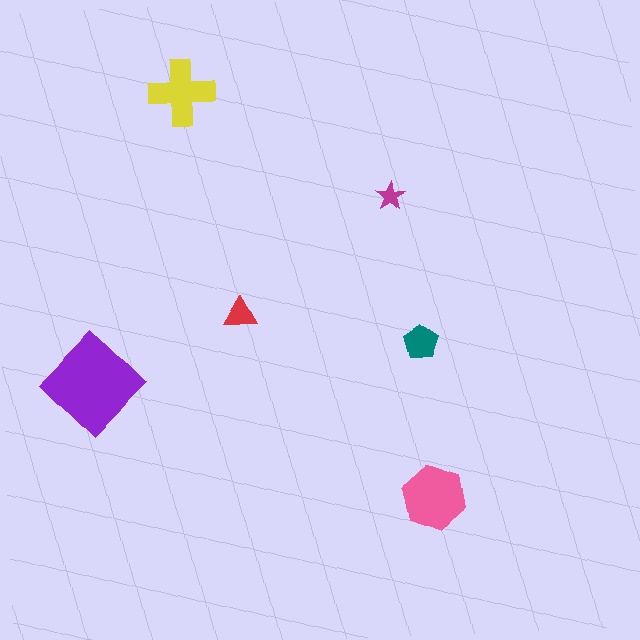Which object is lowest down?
The pink hexagon is bottommost.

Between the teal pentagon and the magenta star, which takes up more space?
The teal pentagon.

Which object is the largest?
The purple diamond.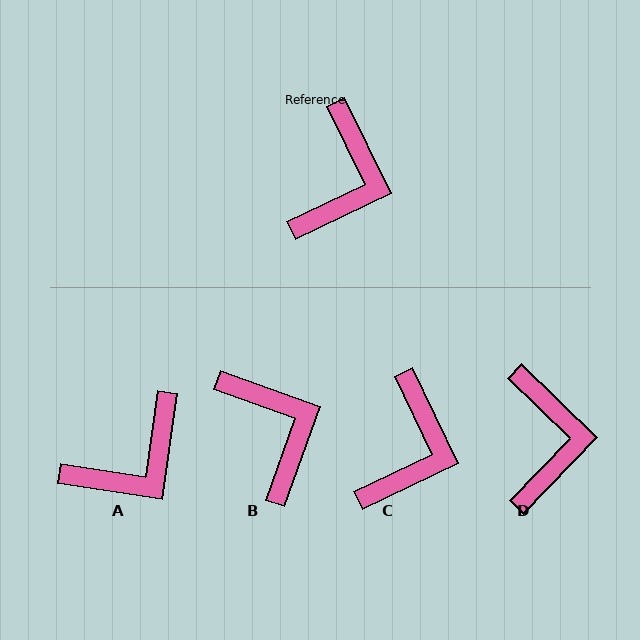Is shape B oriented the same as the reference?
No, it is off by about 45 degrees.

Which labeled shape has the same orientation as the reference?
C.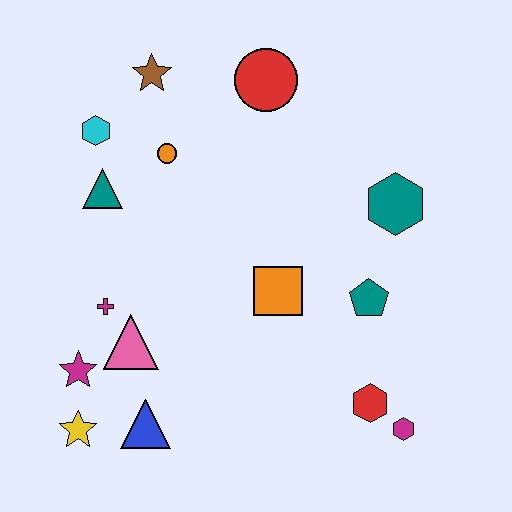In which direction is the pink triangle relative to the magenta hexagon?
The pink triangle is to the left of the magenta hexagon.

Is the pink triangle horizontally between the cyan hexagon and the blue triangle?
Yes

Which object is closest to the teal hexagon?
The teal pentagon is closest to the teal hexagon.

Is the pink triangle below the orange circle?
Yes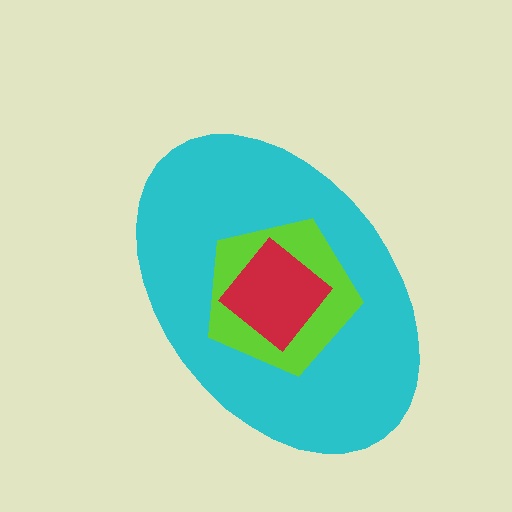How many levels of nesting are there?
3.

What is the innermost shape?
The red diamond.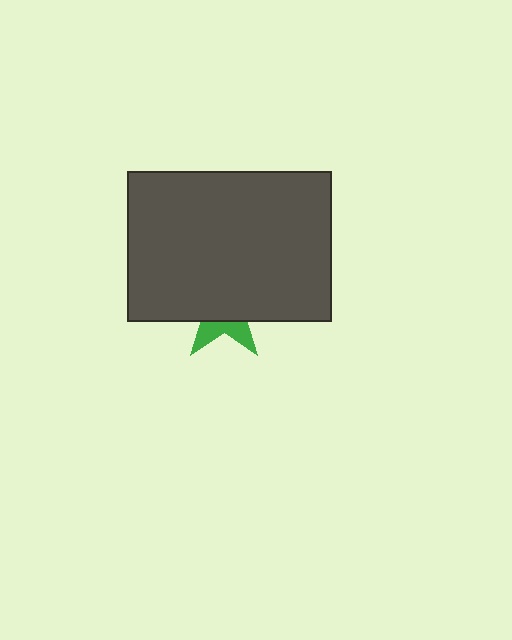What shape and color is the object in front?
The object in front is a dark gray rectangle.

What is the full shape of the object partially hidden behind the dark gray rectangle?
The partially hidden object is a green star.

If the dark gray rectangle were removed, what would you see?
You would see the complete green star.